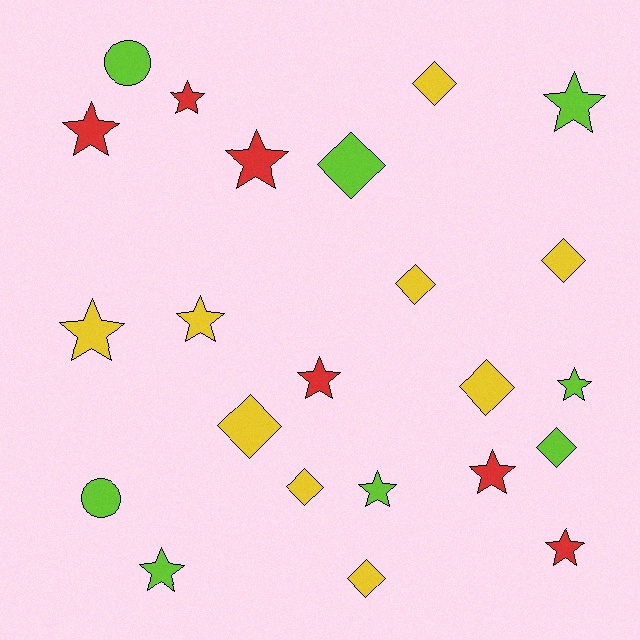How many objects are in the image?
There are 23 objects.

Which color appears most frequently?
Yellow, with 9 objects.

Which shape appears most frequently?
Star, with 12 objects.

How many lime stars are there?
There are 4 lime stars.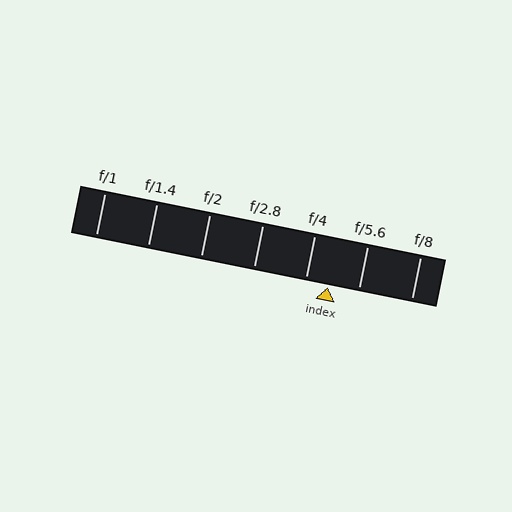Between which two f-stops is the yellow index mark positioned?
The index mark is between f/4 and f/5.6.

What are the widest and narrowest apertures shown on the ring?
The widest aperture shown is f/1 and the narrowest is f/8.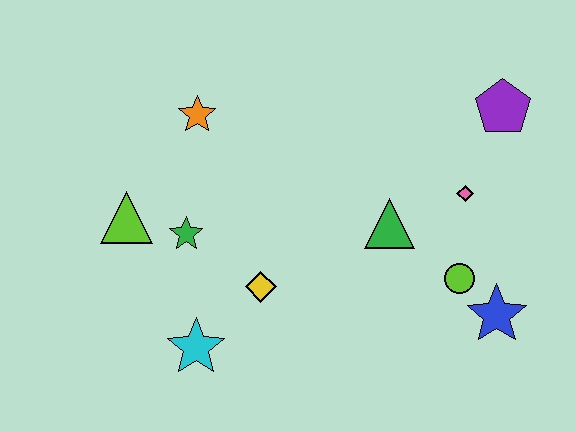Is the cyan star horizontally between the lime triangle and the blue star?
Yes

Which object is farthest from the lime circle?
The lime triangle is farthest from the lime circle.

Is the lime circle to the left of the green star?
No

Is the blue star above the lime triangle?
No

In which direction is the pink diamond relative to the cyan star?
The pink diamond is to the right of the cyan star.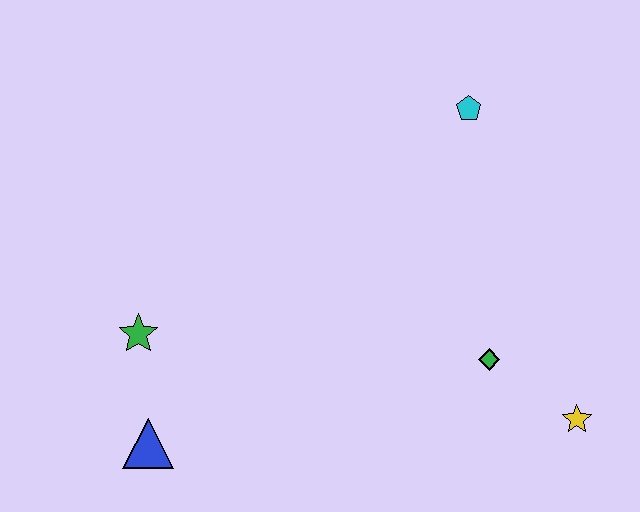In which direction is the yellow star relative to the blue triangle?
The yellow star is to the right of the blue triangle.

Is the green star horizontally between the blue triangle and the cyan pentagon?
No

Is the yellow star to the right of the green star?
Yes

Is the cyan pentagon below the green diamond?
No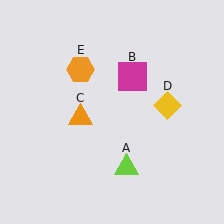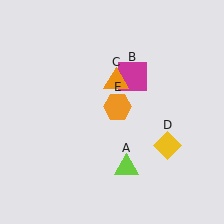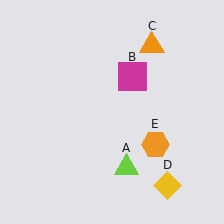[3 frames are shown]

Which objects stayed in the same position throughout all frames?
Lime triangle (object A) and magenta square (object B) remained stationary.